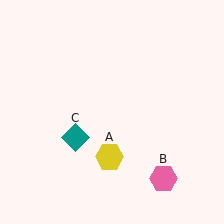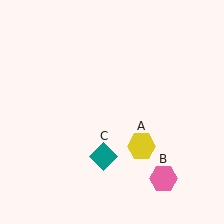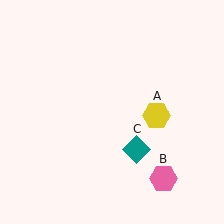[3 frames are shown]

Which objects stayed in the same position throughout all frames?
Pink hexagon (object B) remained stationary.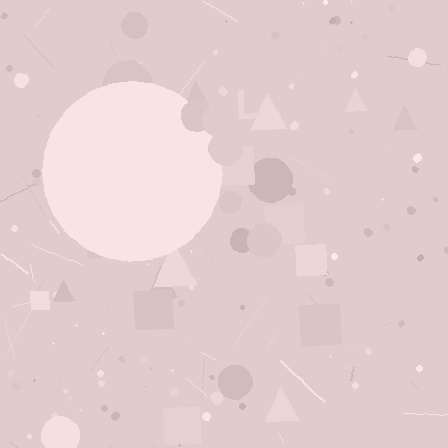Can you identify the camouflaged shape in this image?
The camouflaged shape is a circle.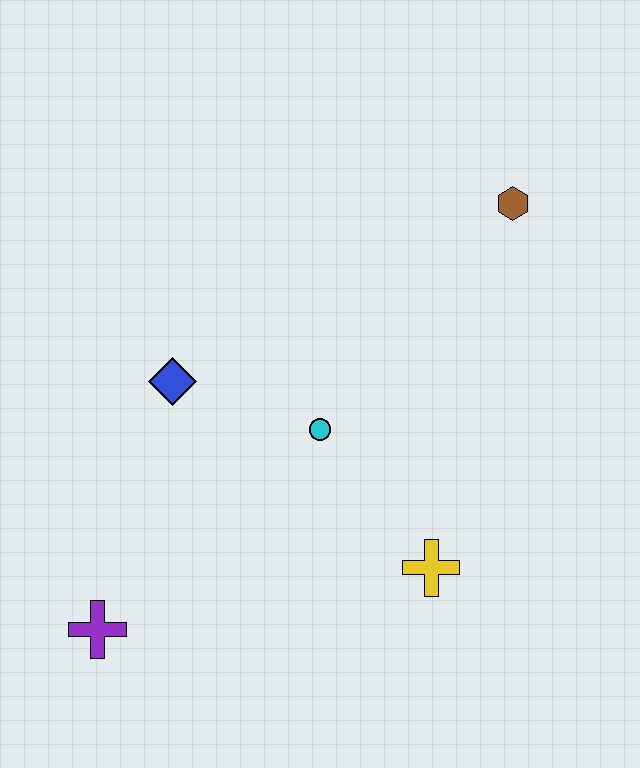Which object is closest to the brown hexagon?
The cyan circle is closest to the brown hexagon.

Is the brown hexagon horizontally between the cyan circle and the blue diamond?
No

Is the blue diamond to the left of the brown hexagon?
Yes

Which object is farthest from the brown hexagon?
The purple cross is farthest from the brown hexagon.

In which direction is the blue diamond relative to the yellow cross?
The blue diamond is to the left of the yellow cross.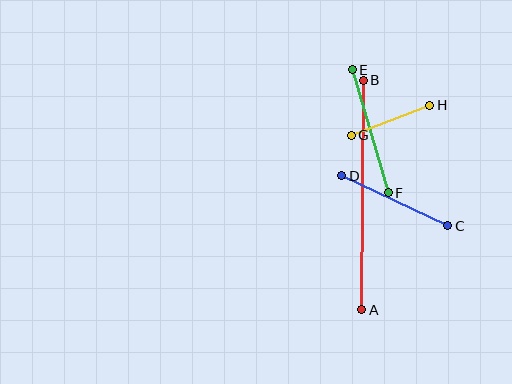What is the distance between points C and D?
The distance is approximately 117 pixels.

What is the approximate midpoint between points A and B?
The midpoint is at approximately (363, 195) pixels.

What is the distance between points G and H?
The distance is approximately 84 pixels.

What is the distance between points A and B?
The distance is approximately 229 pixels.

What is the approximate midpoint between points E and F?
The midpoint is at approximately (370, 131) pixels.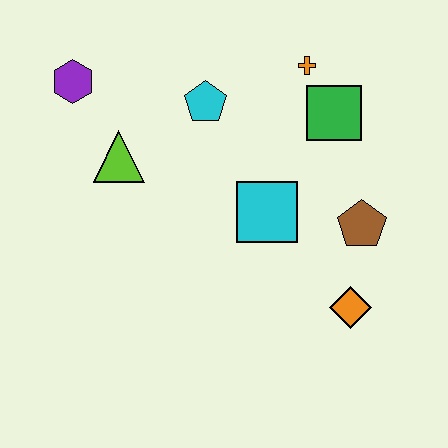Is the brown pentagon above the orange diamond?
Yes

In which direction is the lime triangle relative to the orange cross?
The lime triangle is to the left of the orange cross.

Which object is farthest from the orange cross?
The orange diamond is farthest from the orange cross.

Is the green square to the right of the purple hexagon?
Yes